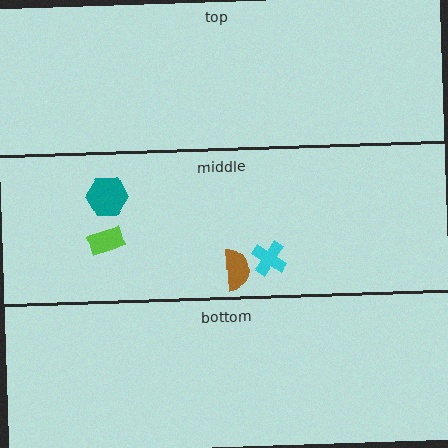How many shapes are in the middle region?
4.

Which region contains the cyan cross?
The middle region.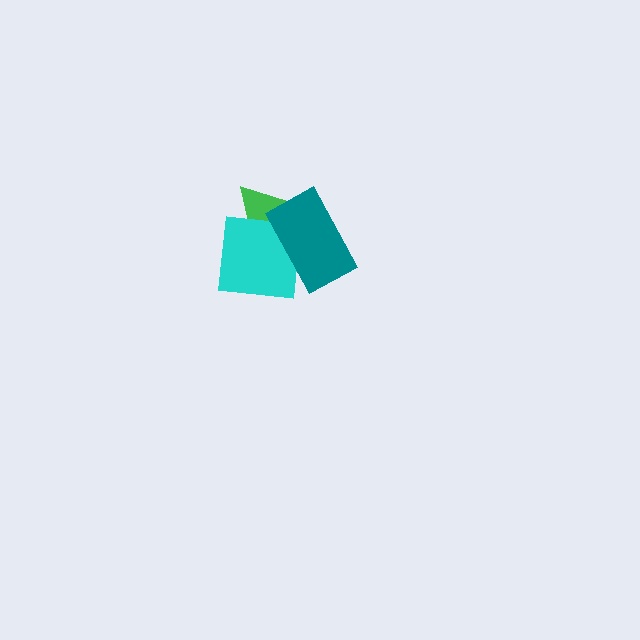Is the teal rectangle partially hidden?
No, no other shape covers it.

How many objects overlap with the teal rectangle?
2 objects overlap with the teal rectangle.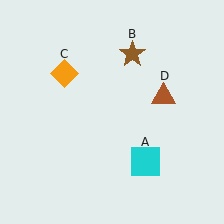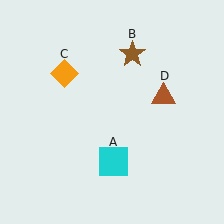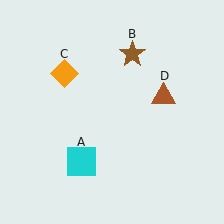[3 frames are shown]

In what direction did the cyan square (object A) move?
The cyan square (object A) moved left.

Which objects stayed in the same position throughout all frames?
Brown star (object B) and orange diamond (object C) and brown triangle (object D) remained stationary.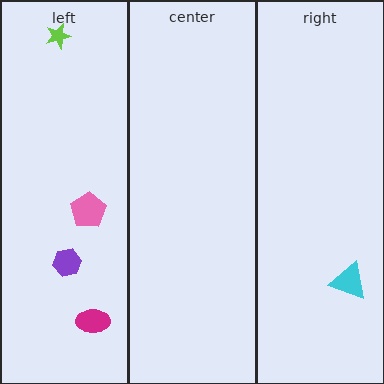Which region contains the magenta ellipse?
The left region.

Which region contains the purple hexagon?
The left region.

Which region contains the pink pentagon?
The left region.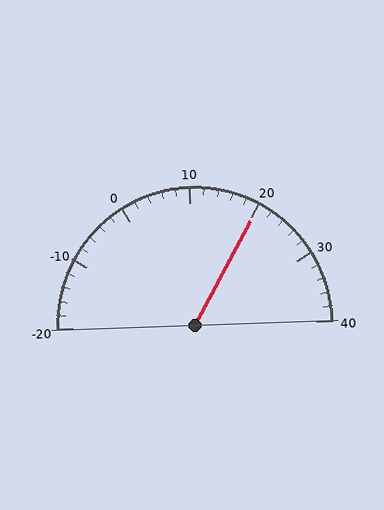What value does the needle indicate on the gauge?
The needle indicates approximately 20.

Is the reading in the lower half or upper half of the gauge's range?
The reading is in the upper half of the range (-20 to 40).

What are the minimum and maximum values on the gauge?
The gauge ranges from -20 to 40.